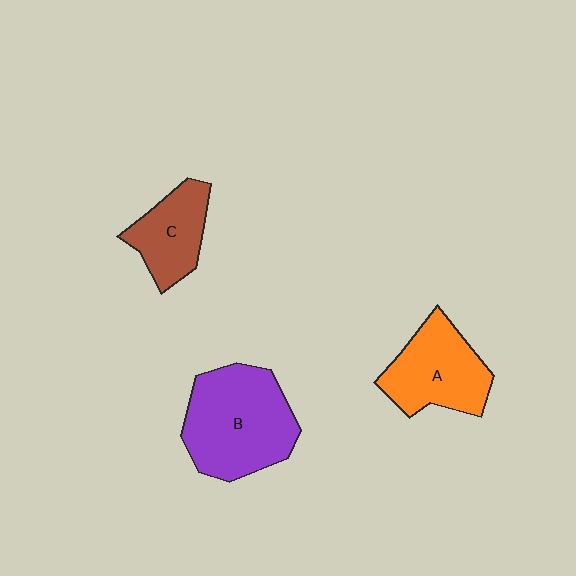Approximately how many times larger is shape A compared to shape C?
Approximately 1.3 times.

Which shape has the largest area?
Shape B (purple).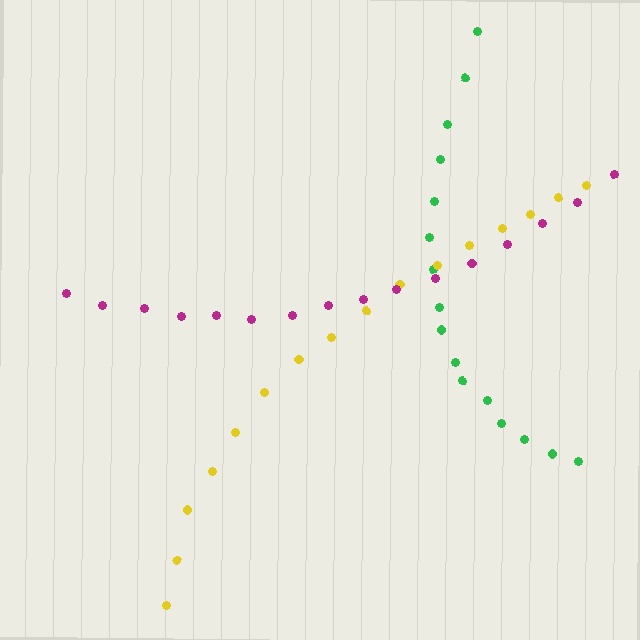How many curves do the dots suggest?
There are 3 distinct paths.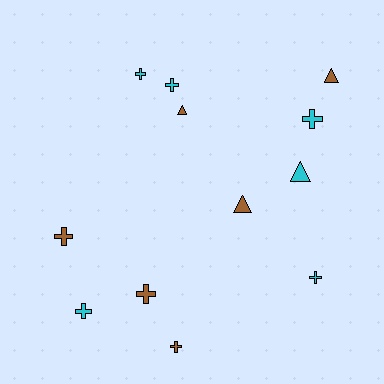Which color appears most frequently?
Cyan, with 6 objects.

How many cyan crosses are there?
There are 5 cyan crosses.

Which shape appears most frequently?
Cross, with 8 objects.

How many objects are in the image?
There are 12 objects.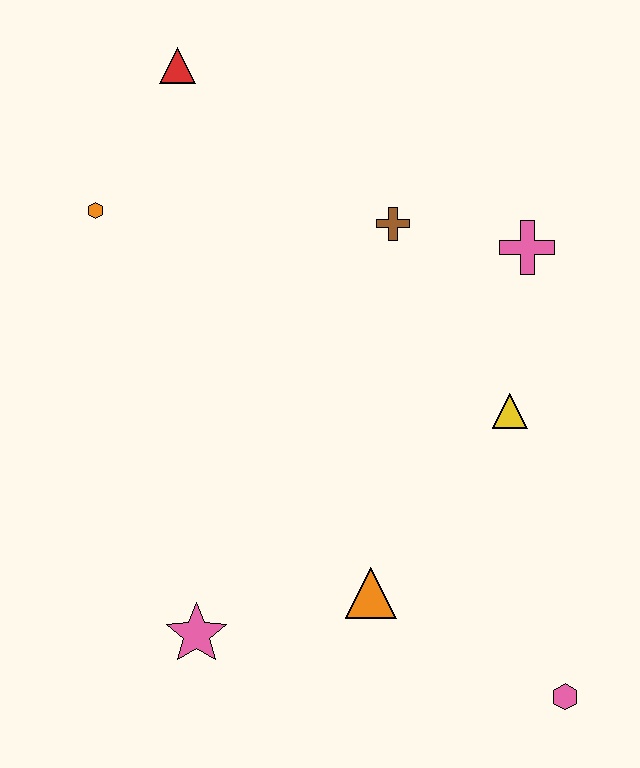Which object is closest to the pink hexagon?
The orange triangle is closest to the pink hexagon.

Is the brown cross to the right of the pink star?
Yes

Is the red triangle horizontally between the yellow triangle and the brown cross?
No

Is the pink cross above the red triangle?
No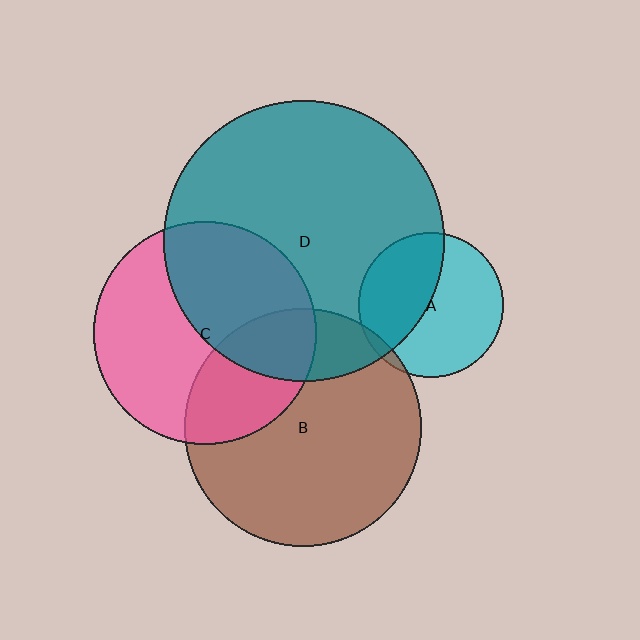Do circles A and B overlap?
Yes.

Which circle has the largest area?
Circle D (teal).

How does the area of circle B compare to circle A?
Approximately 2.7 times.